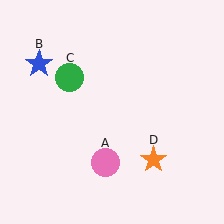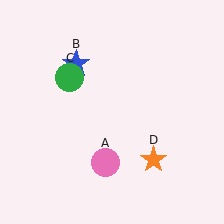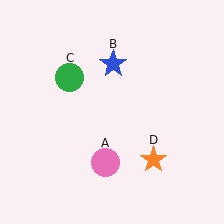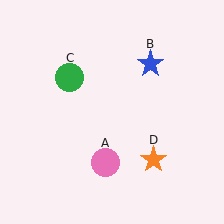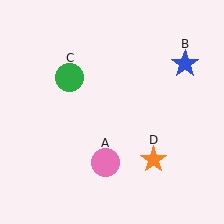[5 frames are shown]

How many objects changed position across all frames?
1 object changed position: blue star (object B).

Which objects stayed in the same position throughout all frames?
Pink circle (object A) and green circle (object C) and orange star (object D) remained stationary.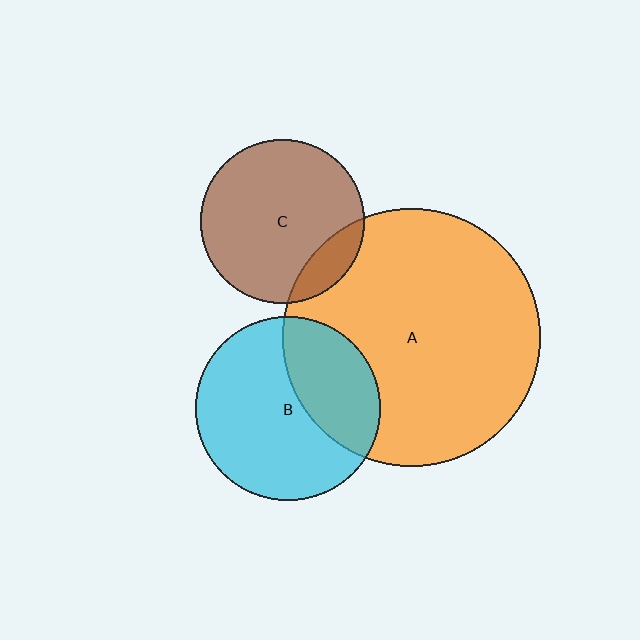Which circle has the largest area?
Circle A (orange).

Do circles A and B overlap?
Yes.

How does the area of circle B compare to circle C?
Approximately 1.3 times.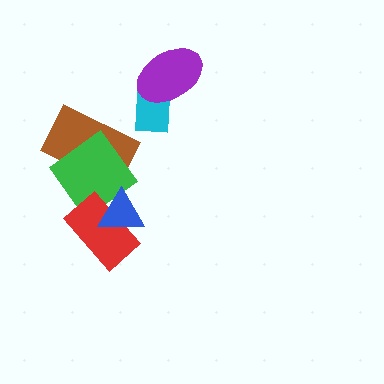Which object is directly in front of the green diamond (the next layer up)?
The red rectangle is directly in front of the green diamond.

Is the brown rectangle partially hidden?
Yes, it is partially covered by another shape.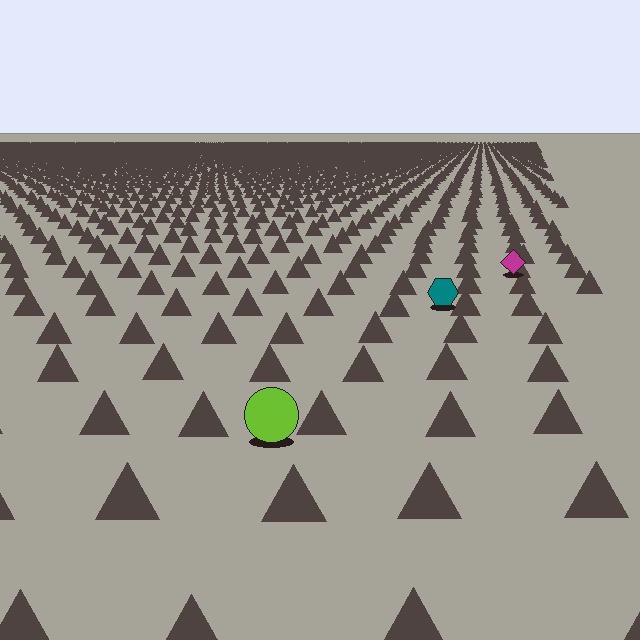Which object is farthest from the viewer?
The magenta diamond is farthest from the viewer. It appears smaller and the ground texture around it is denser.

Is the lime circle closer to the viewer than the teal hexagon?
Yes. The lime circle is closer — you can tell from the texture gradient: the ground texture is coarser near it.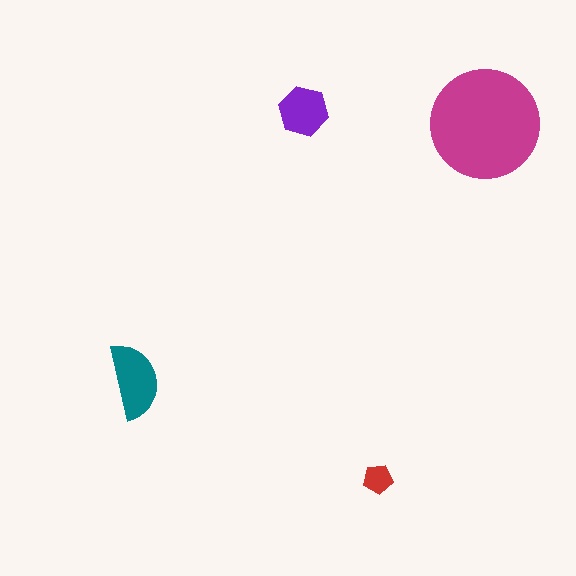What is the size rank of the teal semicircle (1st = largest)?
2nd.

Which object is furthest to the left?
The teal semicircle is leftmost.